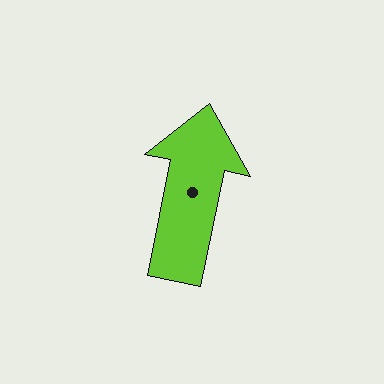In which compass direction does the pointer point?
North.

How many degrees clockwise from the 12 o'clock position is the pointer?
Approximately 11 degrees.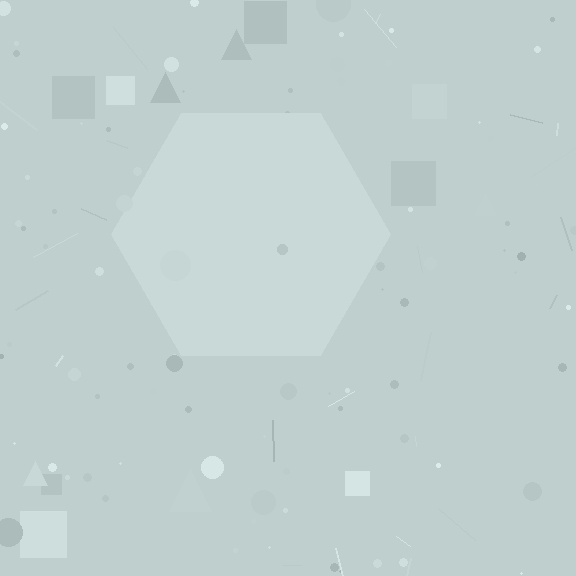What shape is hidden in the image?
A hexagon is hidden in the image.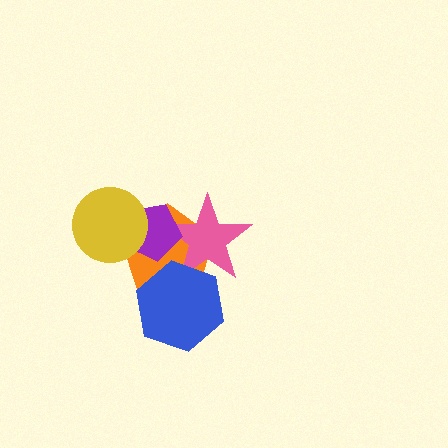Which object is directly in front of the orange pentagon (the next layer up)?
The pink star is directly in front of the orange pentagon.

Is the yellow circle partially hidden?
No, no other shape covers it.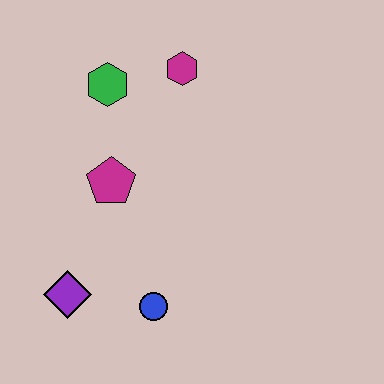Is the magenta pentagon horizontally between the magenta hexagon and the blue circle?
No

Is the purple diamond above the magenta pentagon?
No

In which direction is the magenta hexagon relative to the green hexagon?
The magenta hexagon is to the right of the green hexagon.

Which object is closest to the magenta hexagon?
The green hexagon is closest to the magenta hexagon.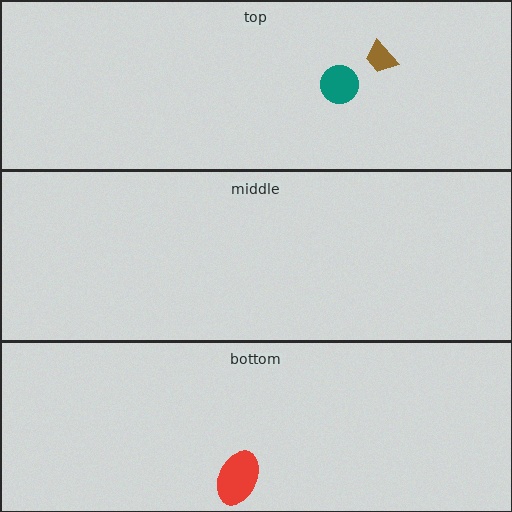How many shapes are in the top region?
2.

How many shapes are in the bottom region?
1.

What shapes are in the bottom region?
The red ellipse.